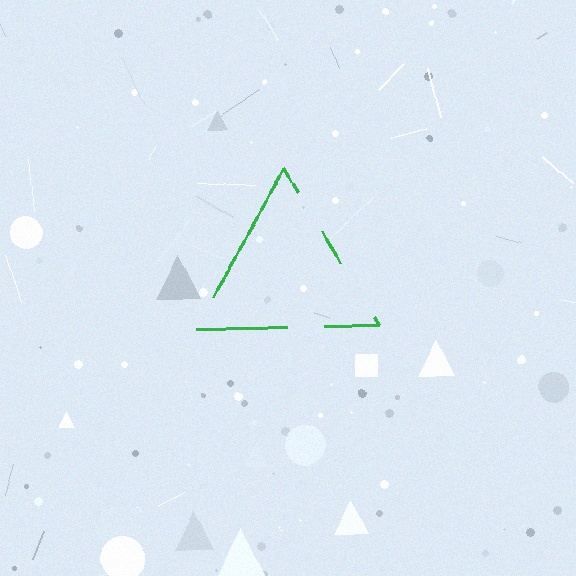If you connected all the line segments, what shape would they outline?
They would outline a triangle.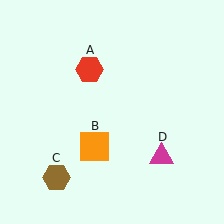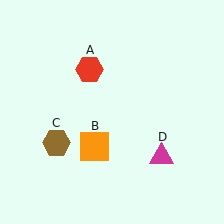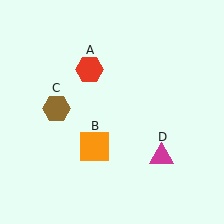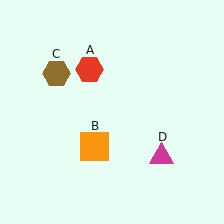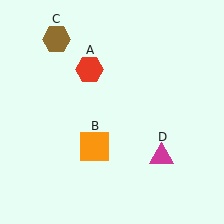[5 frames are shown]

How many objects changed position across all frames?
1 object changed position: brown hexagon (object C).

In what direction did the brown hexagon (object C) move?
The brown hexagon (object C) moved up.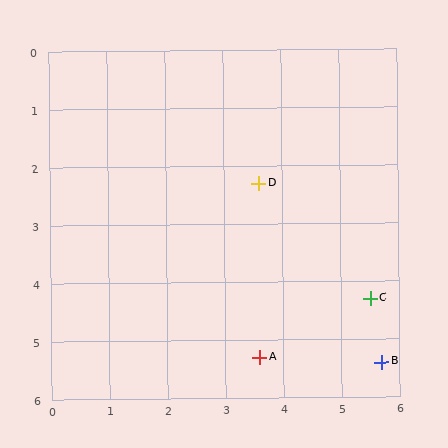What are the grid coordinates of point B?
Point B is at approximately (5.7, 5.4).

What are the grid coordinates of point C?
Point C is at approximately (5.5, 4.3).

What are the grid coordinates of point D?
Point D is at approximately (3.6, 2.3).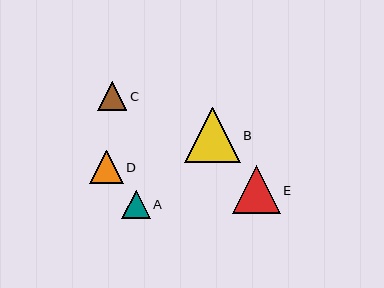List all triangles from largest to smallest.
From largest to smallest: B, E, D, C, A.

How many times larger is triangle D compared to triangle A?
Triangle D is approximately 1.2 times the size of triangle A.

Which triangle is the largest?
Triangle B is the largest with a size of approximately 55 pixels.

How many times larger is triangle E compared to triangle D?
Triangle E is approximately 1.4 times the size of triangle D.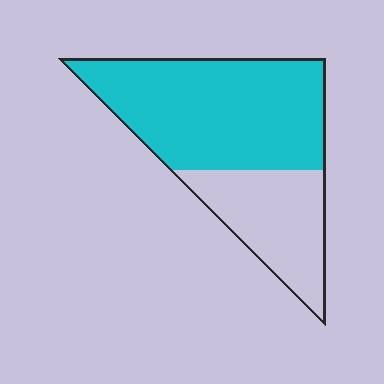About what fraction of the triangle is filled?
About two thirds (2/3).